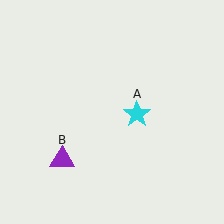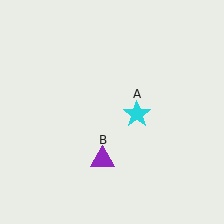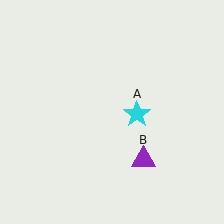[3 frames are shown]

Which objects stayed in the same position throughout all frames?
Cyan star (object A) remained stationary.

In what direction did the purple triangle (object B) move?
The purple triangle (object B) moved right.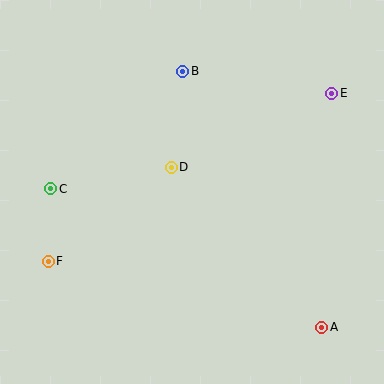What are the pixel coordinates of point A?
Point A is at (322, 327).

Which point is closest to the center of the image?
Point D at (171, 167) is closest to the center.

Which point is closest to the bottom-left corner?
Point F is closest to the bottom-left corner.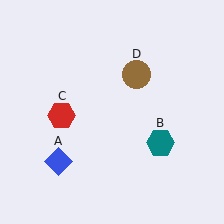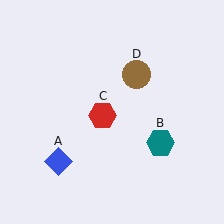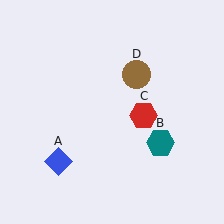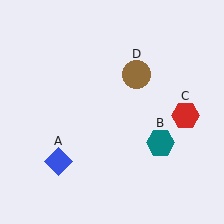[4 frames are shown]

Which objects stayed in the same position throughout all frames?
Blue diamond (object A) and teal hexagon (object B) and brown circle (object D) remained stationary.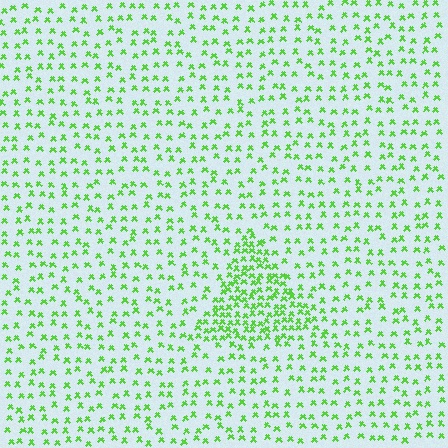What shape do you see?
I see a triangle.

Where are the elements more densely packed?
The elements are more densely packed inside the triangle boundary.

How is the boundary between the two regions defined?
The boundary is defined by a change in element density (approximately 2.3x ratio). All elements are the same color, size, and shape.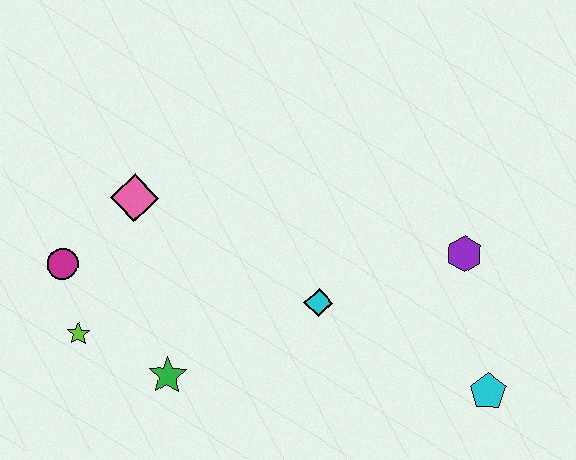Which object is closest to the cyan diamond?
The purple hexagon is closest to the cyan diamond.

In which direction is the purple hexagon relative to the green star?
The purple hexagon is to the right of the green star.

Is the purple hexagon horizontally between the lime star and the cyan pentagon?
Yes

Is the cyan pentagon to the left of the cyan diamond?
No